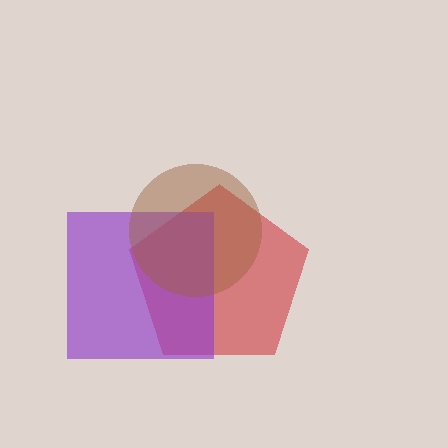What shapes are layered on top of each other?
The layered shapes are: a red pentagon, a purple square, a brown circle.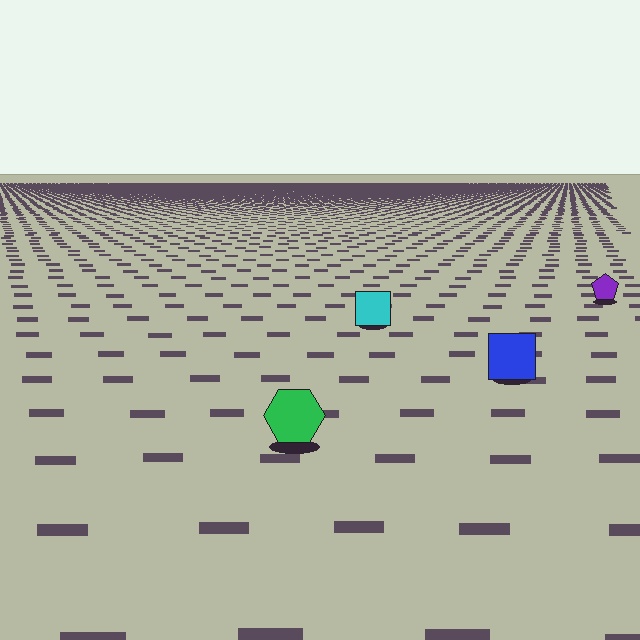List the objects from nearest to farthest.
From nearest to farthest: the green hexagon, the blue square, the cyan square, the purple pentagon.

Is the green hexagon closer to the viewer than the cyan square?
Yes. The green hexagon is closer — you can tell from the texture gradient: the ground texture is coarser near it.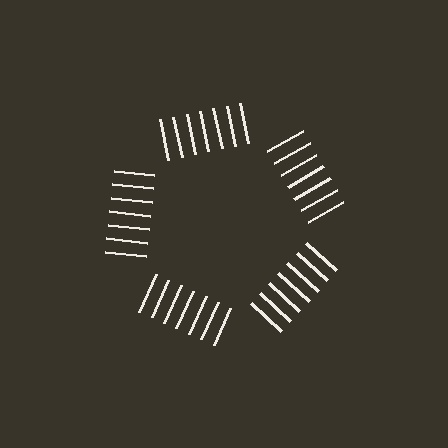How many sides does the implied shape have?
5 sides — the line-ends trace a pentagon.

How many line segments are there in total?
35 — 7 along each of the 5 edges.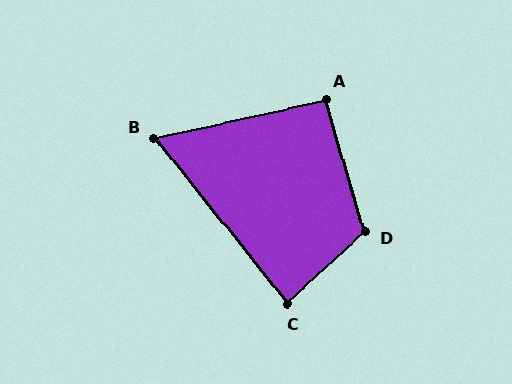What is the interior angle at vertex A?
Approximately 94 degrees (approximately right).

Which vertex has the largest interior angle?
D, at approximately 116 degrees.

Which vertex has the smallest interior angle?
B, at approximately 64 degrees.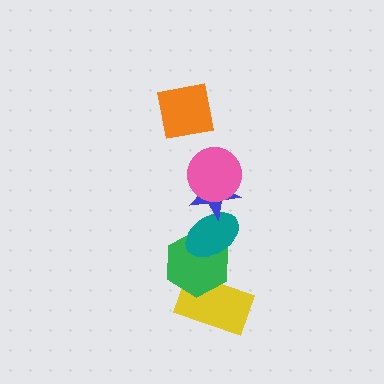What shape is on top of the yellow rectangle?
The green hexagon is on top of the yellow rectangle.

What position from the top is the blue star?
The blue star is 3rd from the top.